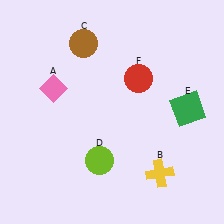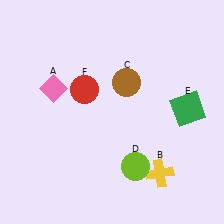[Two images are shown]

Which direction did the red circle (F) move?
The red circle (F) moved left.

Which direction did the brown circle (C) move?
The brown circle (C) moved right.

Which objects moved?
The objects that moved are: the brown circle (C), the lime circle (D), the red circle (F).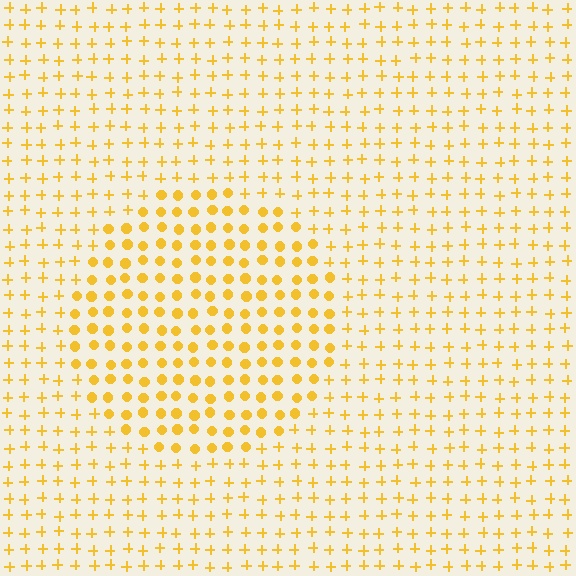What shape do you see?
I see a circle.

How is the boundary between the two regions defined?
The boundary is defined by a change in element shape: circles inside vs. plus signs outside. All elements share the same color and spacing.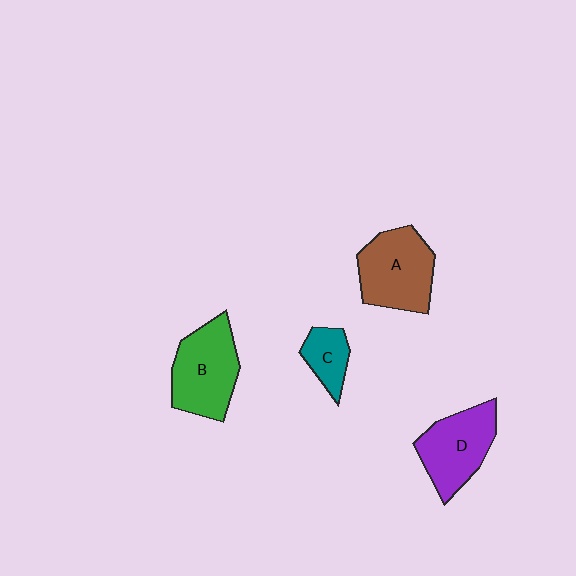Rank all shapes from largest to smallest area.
From largest to smallest: B (green), A (brown), D (purple), C (teal).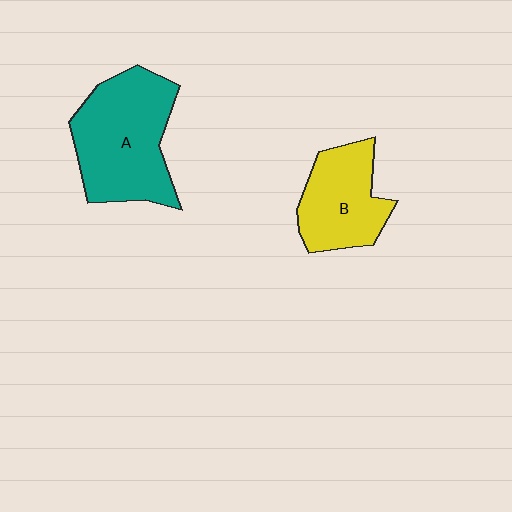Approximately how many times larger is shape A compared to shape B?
Approximately 1.5 times.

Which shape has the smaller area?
Shape B (yellow).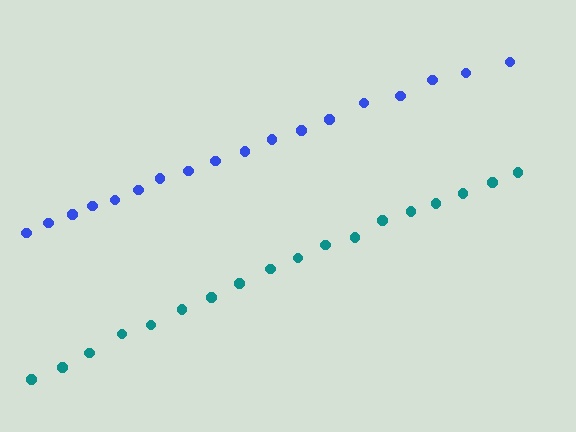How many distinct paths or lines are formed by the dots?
There are 2 distinct paths.